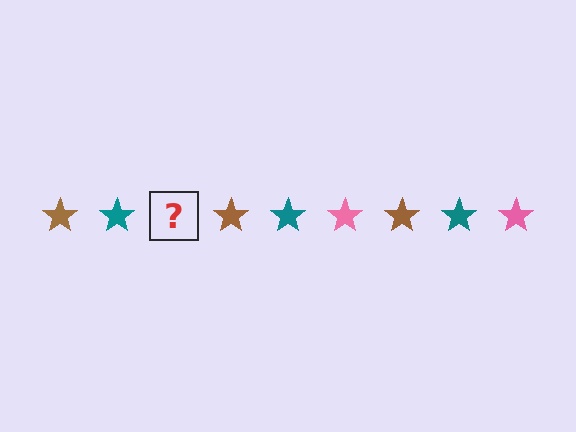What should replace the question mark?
The question mark should be replaced with a pink star.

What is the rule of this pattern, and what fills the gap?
The rule is that the pattern cycles through brown, teal, pink stars. The gap should be filled with a pink star.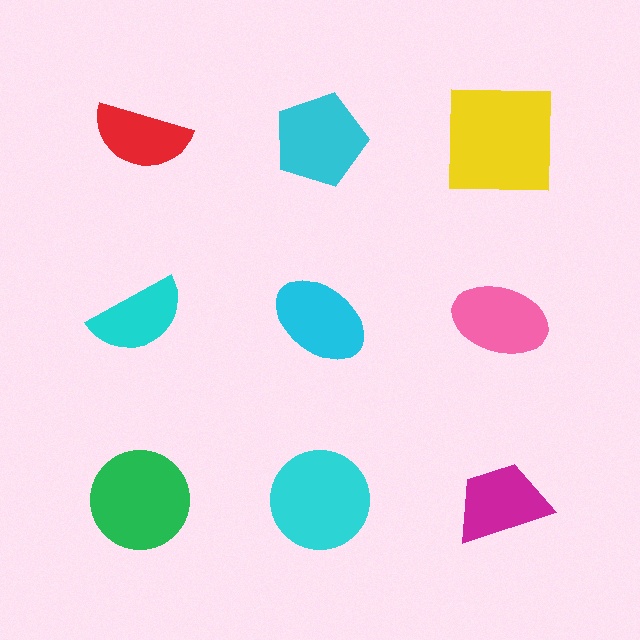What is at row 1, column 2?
A cyan pentagon.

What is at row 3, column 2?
A cyan circle.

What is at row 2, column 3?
A pink ellipse.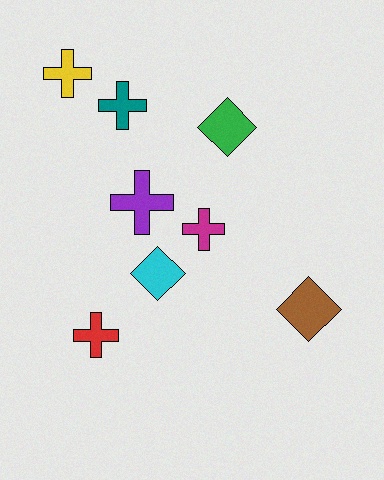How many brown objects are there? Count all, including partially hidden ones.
There is 1 brown object.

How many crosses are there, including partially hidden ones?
There are 5 crosses.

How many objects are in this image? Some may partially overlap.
There are 8 objects.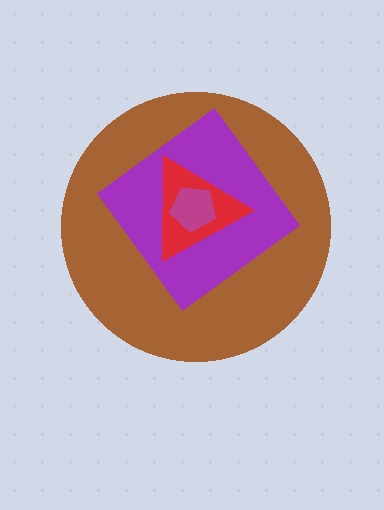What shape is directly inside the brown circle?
The purple diamond.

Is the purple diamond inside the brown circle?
Yes.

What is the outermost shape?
The brown circle.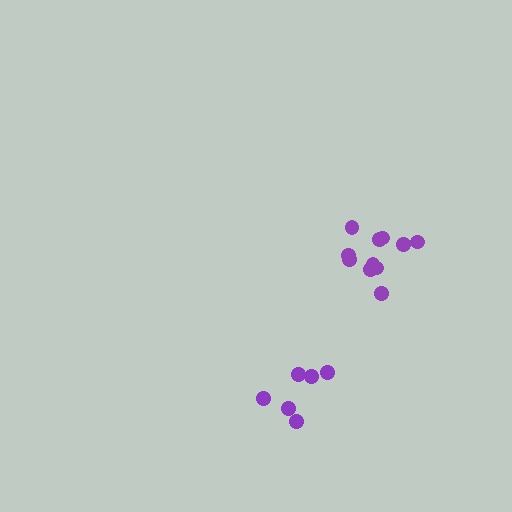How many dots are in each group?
Group 1: 6 dots, Group 2: 11 dots (17 total).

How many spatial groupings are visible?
There are 2 spatial groupings.